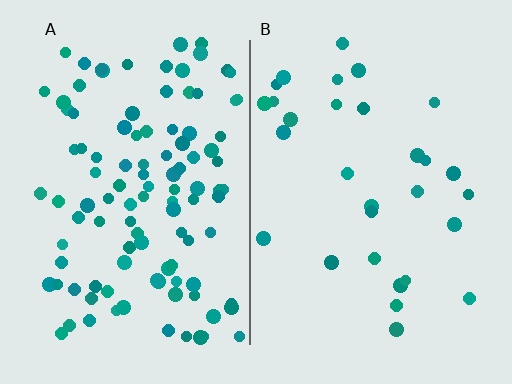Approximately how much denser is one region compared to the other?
Approximately 3.6× — region A over region B.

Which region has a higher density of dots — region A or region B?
A (the left).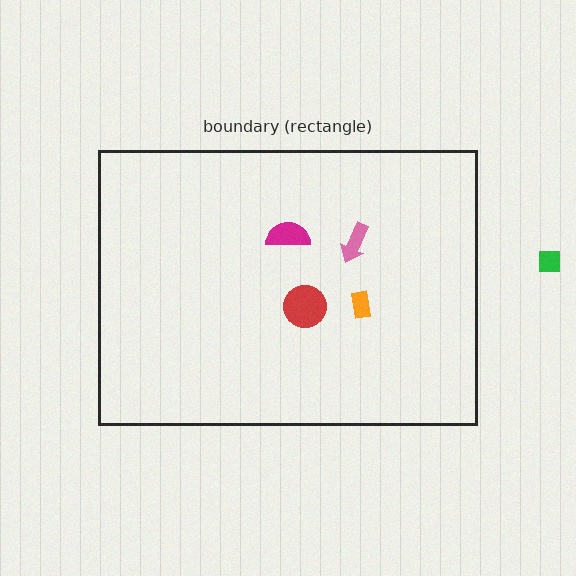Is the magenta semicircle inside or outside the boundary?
Inside.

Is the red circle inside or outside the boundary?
Inside.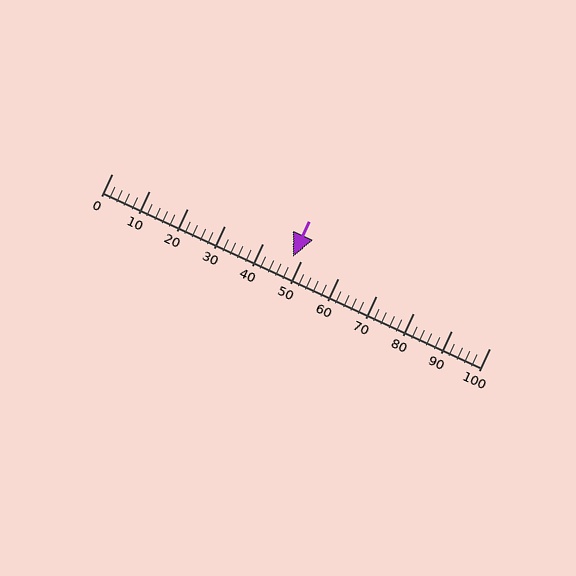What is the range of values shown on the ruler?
The ruler shows values from 0 to 100.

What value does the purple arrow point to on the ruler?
The purple arrow points to approximately 48.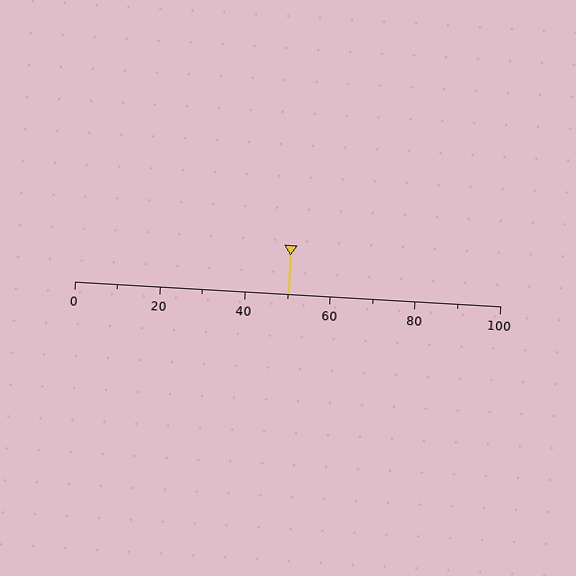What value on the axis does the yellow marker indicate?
The marker indicates approximately 50.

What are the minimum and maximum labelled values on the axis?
The axis runs from 0 to 100.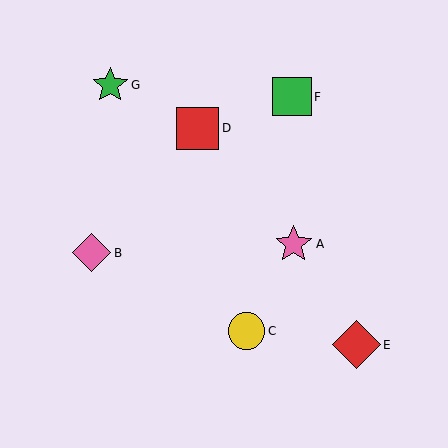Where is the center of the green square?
The center of the green square is at (292, 97).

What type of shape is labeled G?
Shape G is a green star.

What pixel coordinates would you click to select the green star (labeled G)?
Click at (110, 85) to select the green star G.